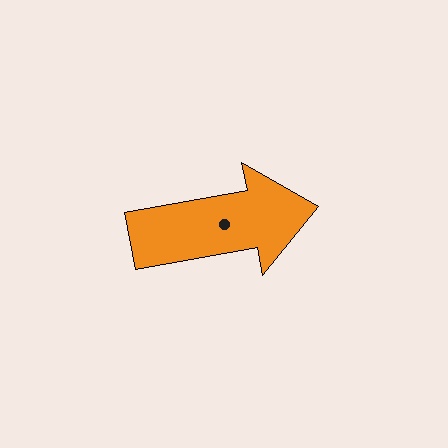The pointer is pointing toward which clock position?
Roughly 3 o'clock.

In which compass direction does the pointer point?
East.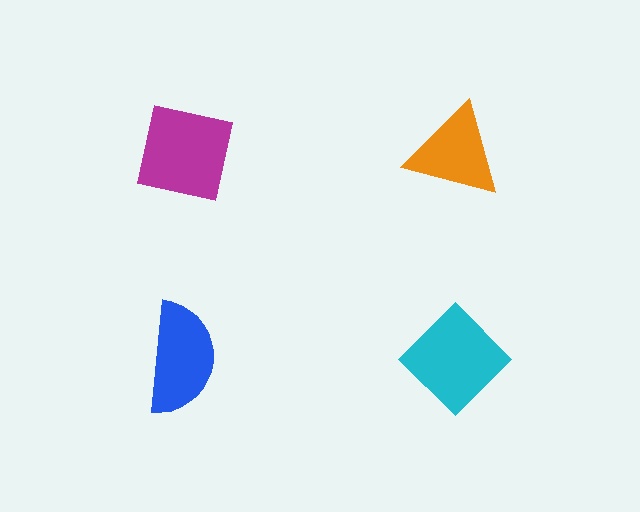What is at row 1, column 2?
An orange triangle.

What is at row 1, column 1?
A magenta square.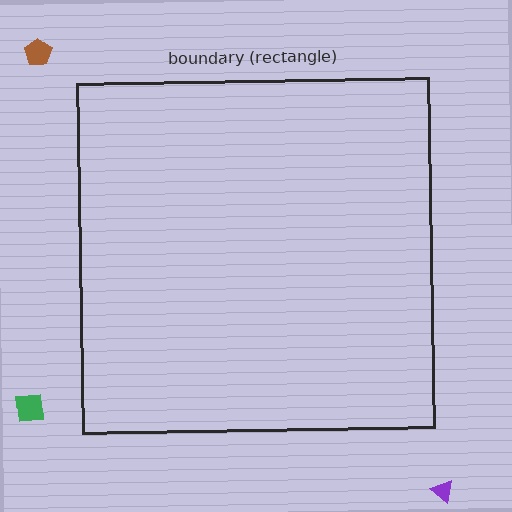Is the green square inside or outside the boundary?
Outside.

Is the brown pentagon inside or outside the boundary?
Outside.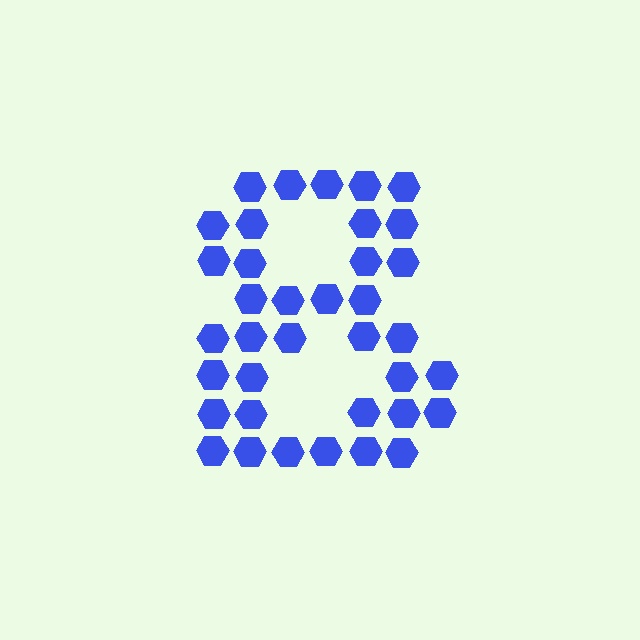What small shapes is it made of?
It is made of small hexagons.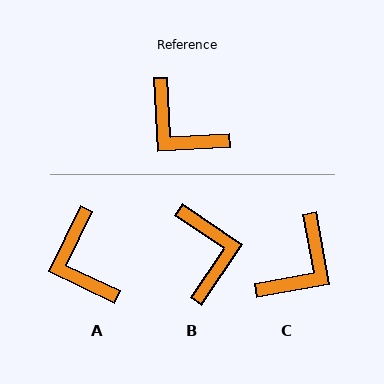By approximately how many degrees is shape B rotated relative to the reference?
Approximately 143 degrees counter-clockwise.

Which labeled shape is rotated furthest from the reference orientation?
B, about 143 degrees away.